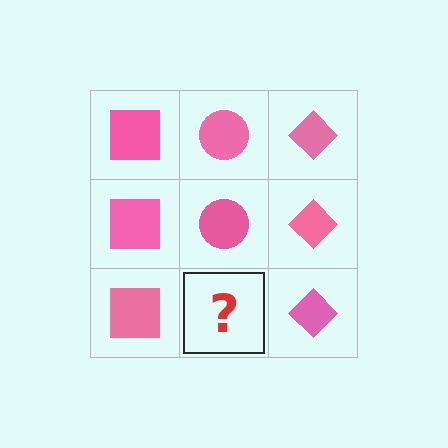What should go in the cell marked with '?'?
The missing cell should contain a pink circle.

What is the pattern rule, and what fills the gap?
The rule is that each column has a consistent shape. The gap should be filled with a pink circle.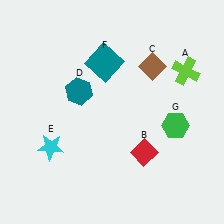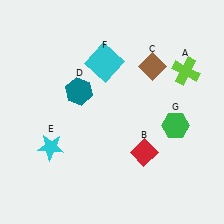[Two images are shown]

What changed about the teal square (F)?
In Image 1, F is teal. In Image 2, it changed to cyan.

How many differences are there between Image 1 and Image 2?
There is 1 difference between the two images.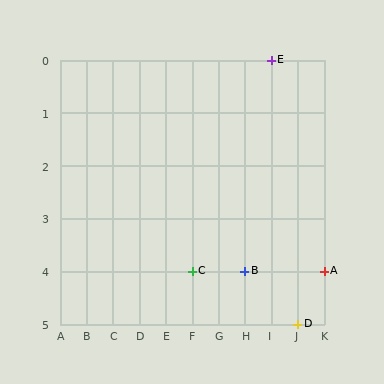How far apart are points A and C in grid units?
Points A and C are 5 columns apart.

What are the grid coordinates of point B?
Point B is at grid coordinates (H, 4).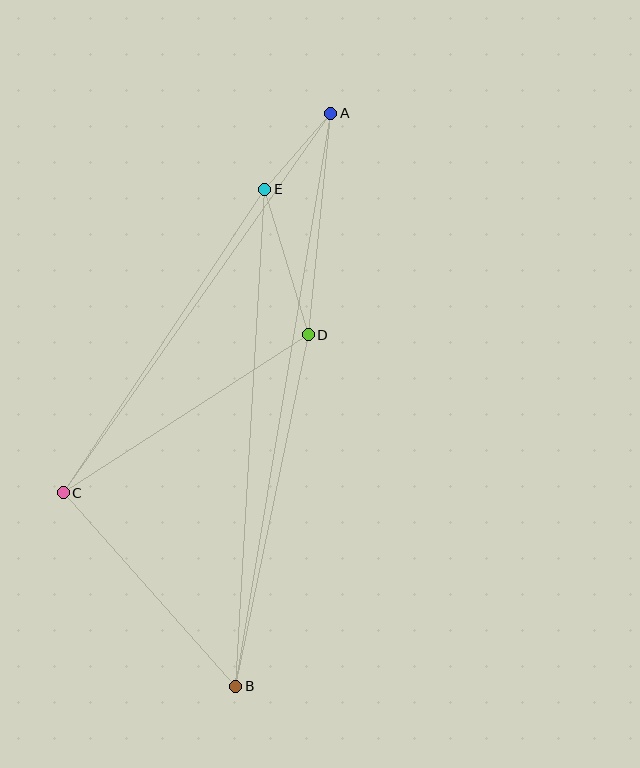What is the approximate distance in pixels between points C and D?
The distance between C and D is approximately 291 pixels.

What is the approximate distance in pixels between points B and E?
The distance between B and E is approximately 498 pixels.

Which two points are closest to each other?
Points A and E are closest to each other.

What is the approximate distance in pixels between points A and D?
The distance between A and D is approximately 223 pixels.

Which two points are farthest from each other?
Points A and B are farthest from each other.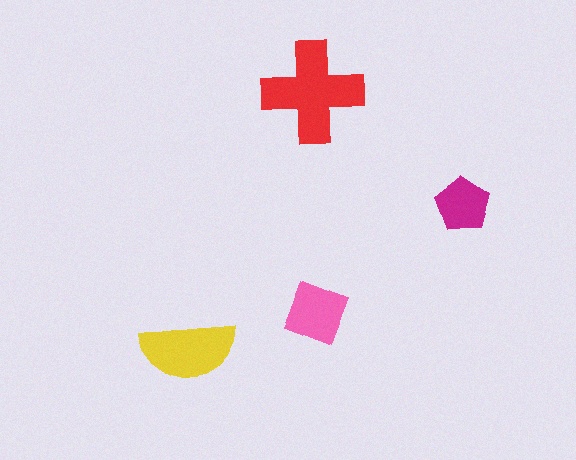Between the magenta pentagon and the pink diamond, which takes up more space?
The pink diamond.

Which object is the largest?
The red cross.